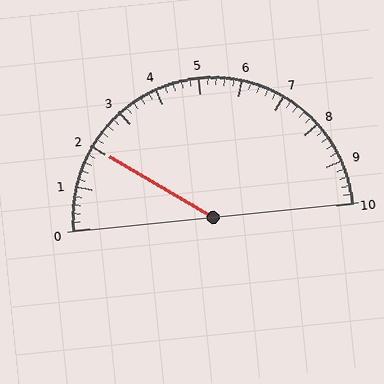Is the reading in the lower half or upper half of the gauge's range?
The reading is in the lower half of the range (0 to 10).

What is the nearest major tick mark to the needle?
The nearest major tick mark is 2.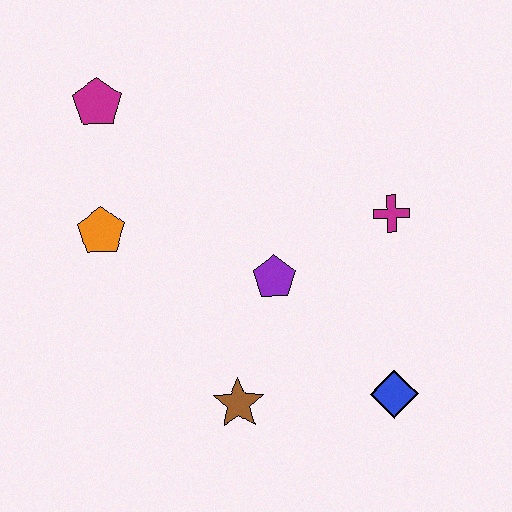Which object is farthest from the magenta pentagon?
The blue diamond is farthest from the magenta pentagon.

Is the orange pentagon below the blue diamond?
No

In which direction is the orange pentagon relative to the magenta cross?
The orange pentagon is to the left of the magenta cross.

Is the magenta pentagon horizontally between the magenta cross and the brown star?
No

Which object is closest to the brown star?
The purple pentagon is closest to the brown star.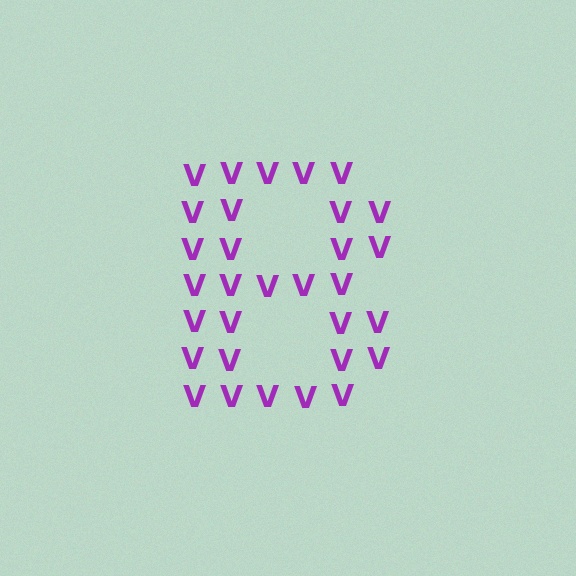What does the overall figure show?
The overall figure shows the letter B.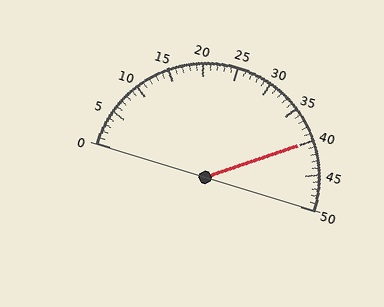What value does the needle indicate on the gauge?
The needle indicates approximately 40.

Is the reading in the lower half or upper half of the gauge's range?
The reading is in the upper half of the range (0 to 50).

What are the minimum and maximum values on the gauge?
The gauge ranges from 0 to 50.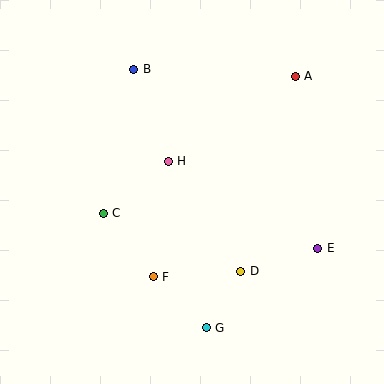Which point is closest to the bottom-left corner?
Point F is closest to the bottom-left corner.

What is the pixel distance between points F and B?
The distance between F and B is 208 pixels.